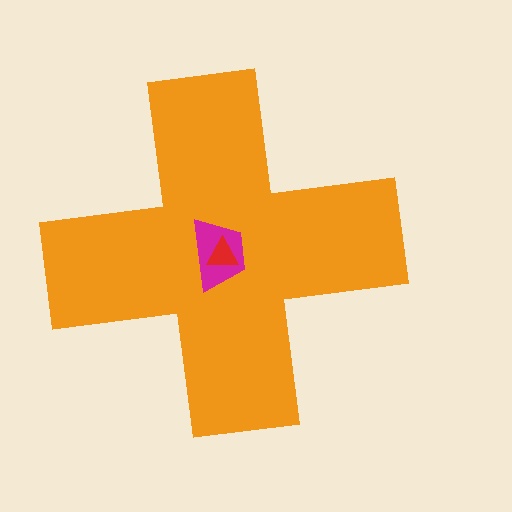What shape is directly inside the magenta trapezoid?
The red triangle.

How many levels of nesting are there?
3.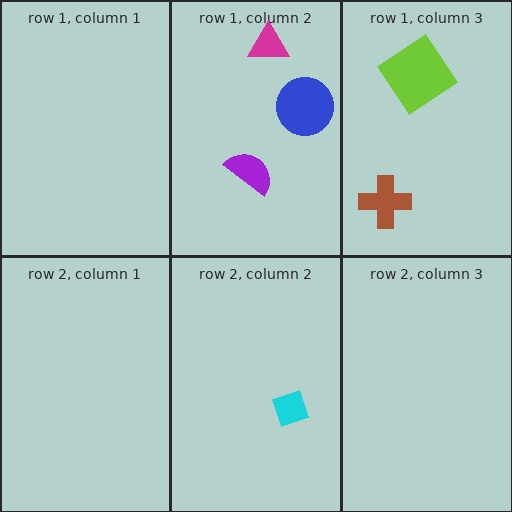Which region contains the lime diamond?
The row 1, column 3 region.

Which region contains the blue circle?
The row 1, column 2 region.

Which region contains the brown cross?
The row 1, column 3 region.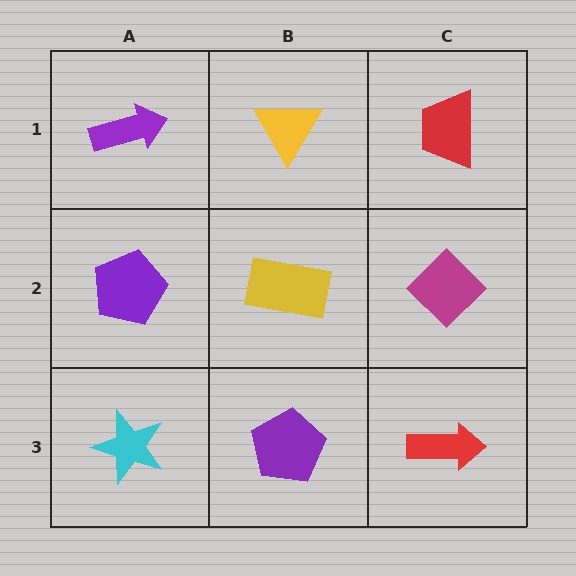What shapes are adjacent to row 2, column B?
A yellow triangle (row 1, column B), a purple pentagon (row 3, column B), a purple pentagon (row 2, column A), a magenta diamond (row 2, column C).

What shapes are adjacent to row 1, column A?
A purple pentagon (row 2, column A), a yellow triangle (row 1, column B).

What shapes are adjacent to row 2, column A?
A purple arrow (row 1, column A), a cyan star (row 3, column A), a yellow rectangle (row 2, column B).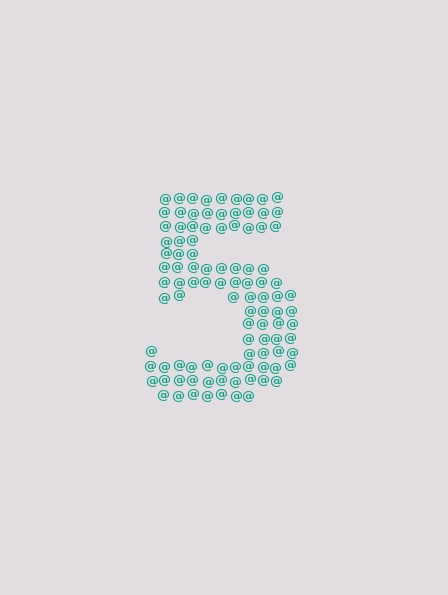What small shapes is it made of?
It is made of small at signs.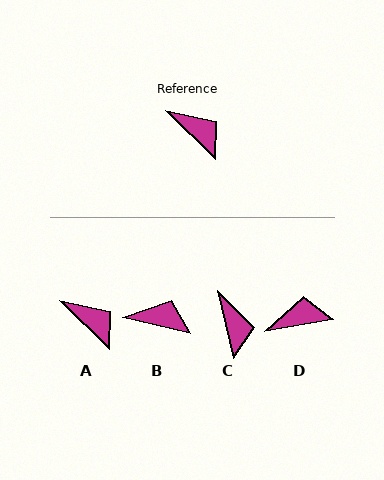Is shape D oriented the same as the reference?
No, it is off by about 53 degrees.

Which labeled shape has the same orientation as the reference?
A.